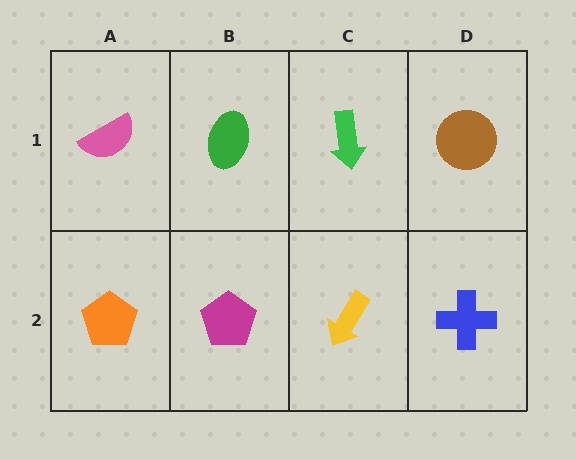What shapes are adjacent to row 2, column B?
A green ellipse (row 1, column B), an orange pentagon (row 2, column A), a yellow arrow (row 2, column C).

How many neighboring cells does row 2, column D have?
2.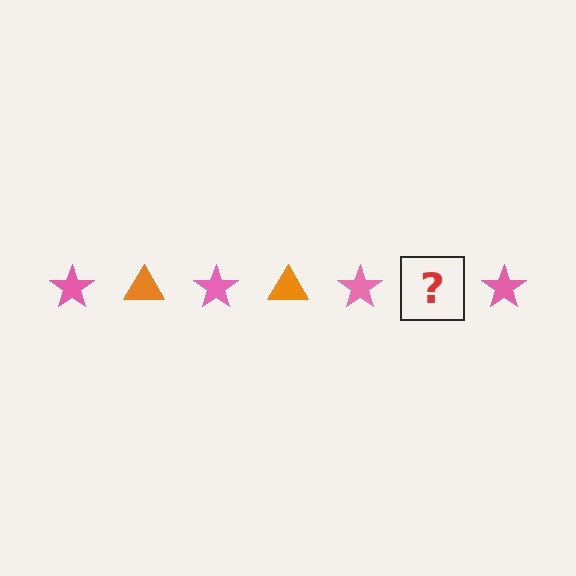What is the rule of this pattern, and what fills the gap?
The rule is that the pattern alternates between pink star and orange triangle. The gap should be filled with an orange triangle.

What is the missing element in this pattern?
The missing element is an orange triangle.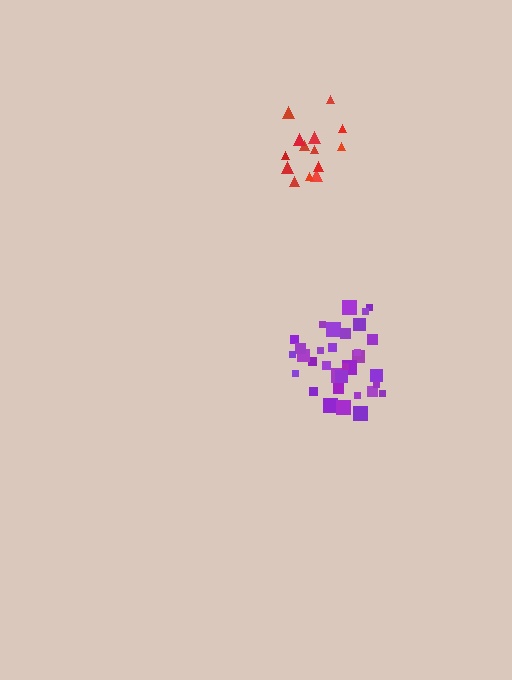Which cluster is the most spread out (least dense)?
Red.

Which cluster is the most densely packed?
Purple.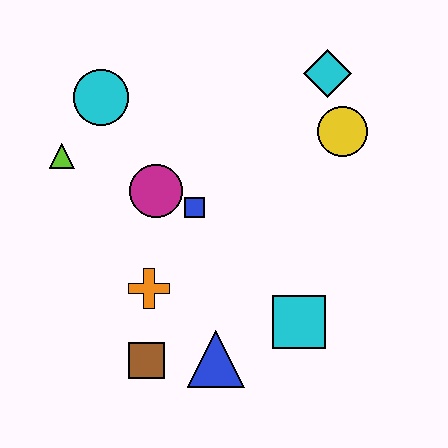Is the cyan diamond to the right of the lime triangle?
Yes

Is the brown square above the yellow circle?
No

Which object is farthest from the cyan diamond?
The brown square is farthest from the cyan diamond.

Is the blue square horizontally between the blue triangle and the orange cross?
Yes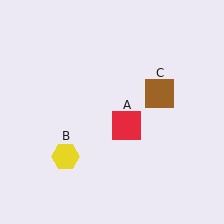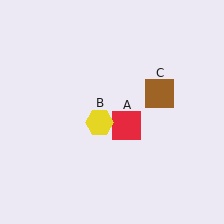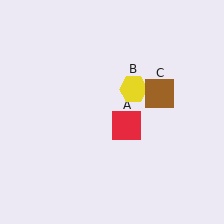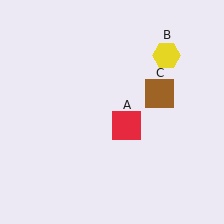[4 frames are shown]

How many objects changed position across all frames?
1 object changed position: yellow hexagon (object B).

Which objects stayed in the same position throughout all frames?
Red square (object A) and brown square (object C) remained stationary.